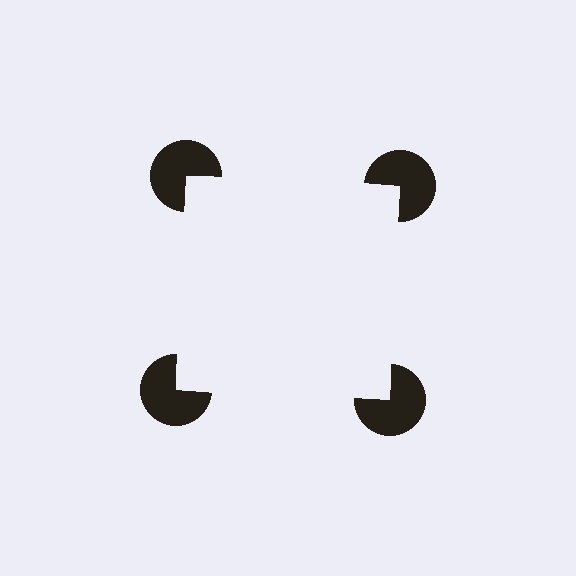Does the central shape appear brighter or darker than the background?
It typically appears slightly brighter than the background, even though no actual brightness change is drawn.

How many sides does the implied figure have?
4 sides.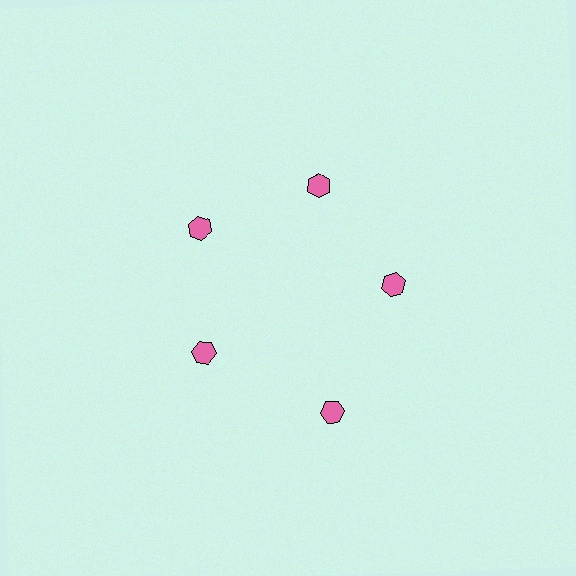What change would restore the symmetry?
The symmetry would be restored by moving it inward, back onto the ring so that all 5 hexagons sit at equal angles and equal distance from the center.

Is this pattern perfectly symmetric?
No. The 5 pink hexagons are arranged in a ring, but one element near the 5 o'clock position is pushed outward from the center, breaking the 5-fold rotational symmetry.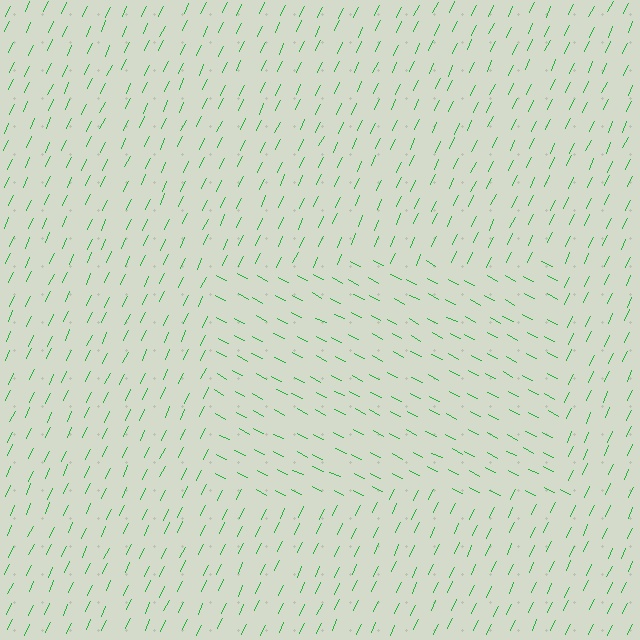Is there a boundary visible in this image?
Yes, there is a texture boundary formed by a change in line orientation.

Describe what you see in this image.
The image is filled with small green line segments. A rectangle region in the image has lines oriented differently from the surrounding lines, creating a visible texture boundary.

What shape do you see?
I see a rectangle.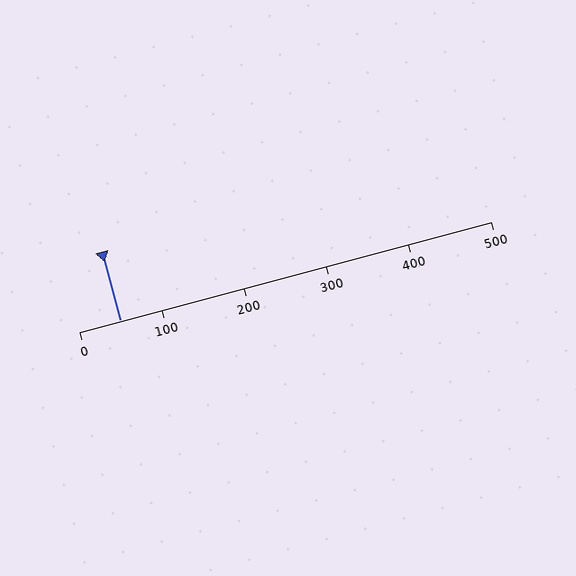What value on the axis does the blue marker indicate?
The marker indicates approximately 50.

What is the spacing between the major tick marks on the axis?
The major ticks are spaced 100 apart.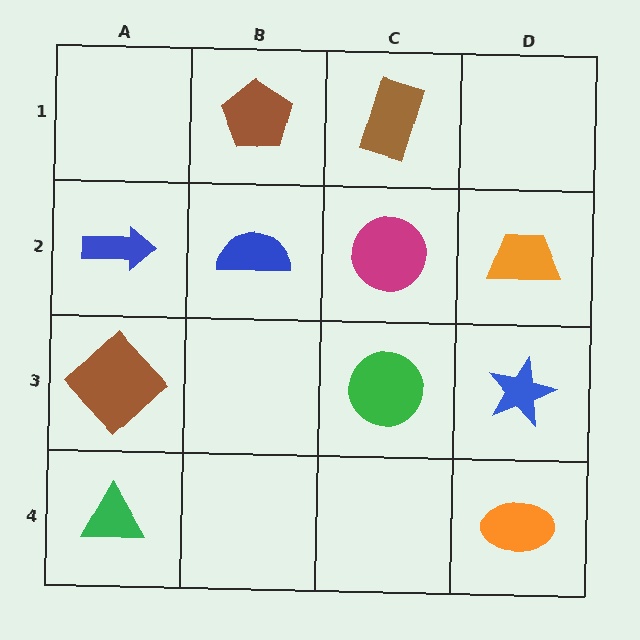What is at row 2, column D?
An orange trapezoid.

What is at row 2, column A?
A blue arrow.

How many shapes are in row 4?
2 shapes.